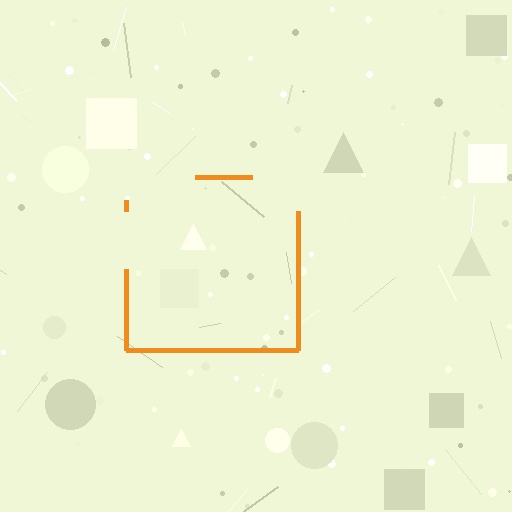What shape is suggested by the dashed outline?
The dashed outline suggests a square.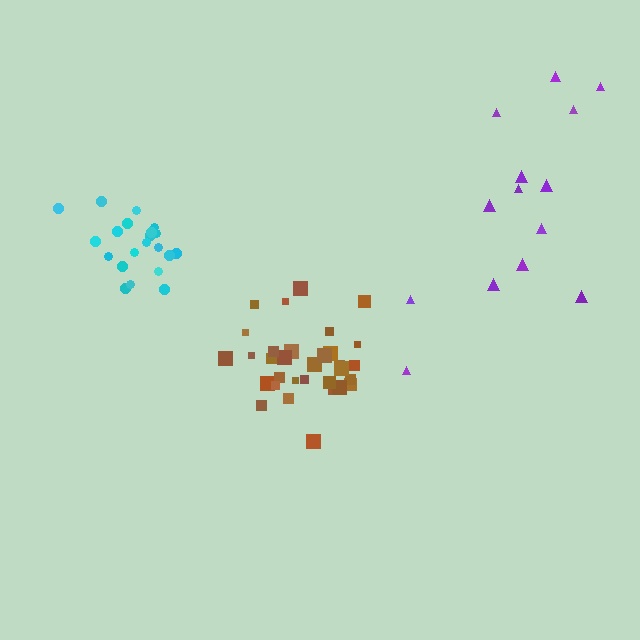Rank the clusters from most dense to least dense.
brown, cyan, purple.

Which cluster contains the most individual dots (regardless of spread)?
Brown (33).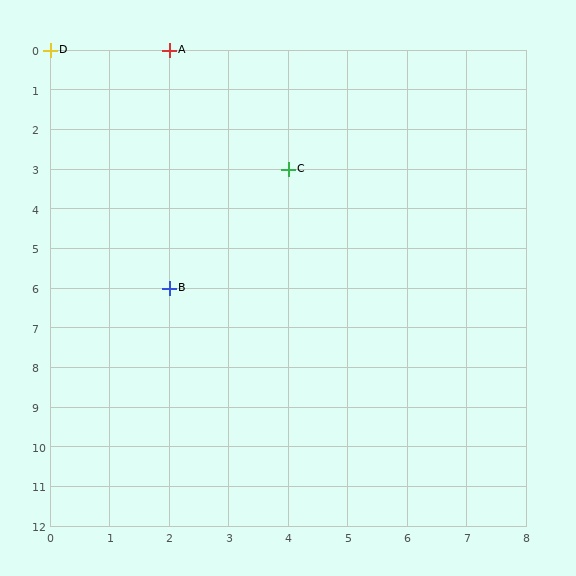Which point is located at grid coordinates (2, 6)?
Point B is at (2, 6).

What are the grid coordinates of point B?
Point B is at grid coordinates (2, 6).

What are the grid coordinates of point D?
Point D is at grid coordinates (0, 0).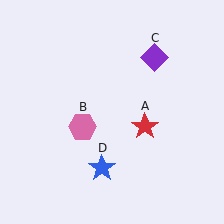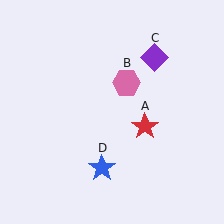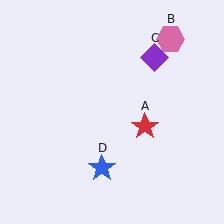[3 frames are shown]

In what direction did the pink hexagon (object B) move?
The pink hexagon (object B) moved up and to the right.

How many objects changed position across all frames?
1 object changed position: pink hexagon (object B).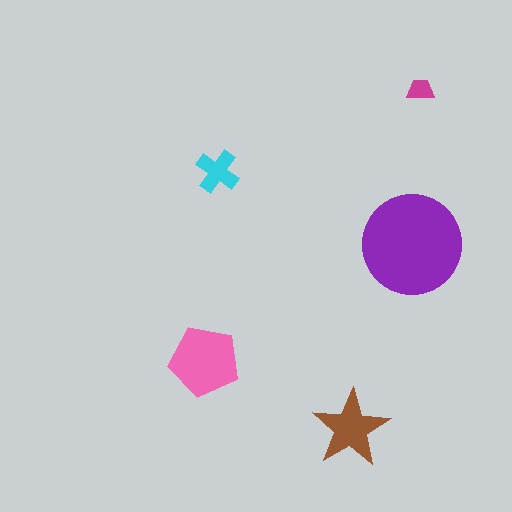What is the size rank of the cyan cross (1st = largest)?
4th.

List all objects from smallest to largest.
The magenta trapezoid, the cyan cross, the brown star, the pink pentagon, the purple circle.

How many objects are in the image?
There are 5 objects in the image.